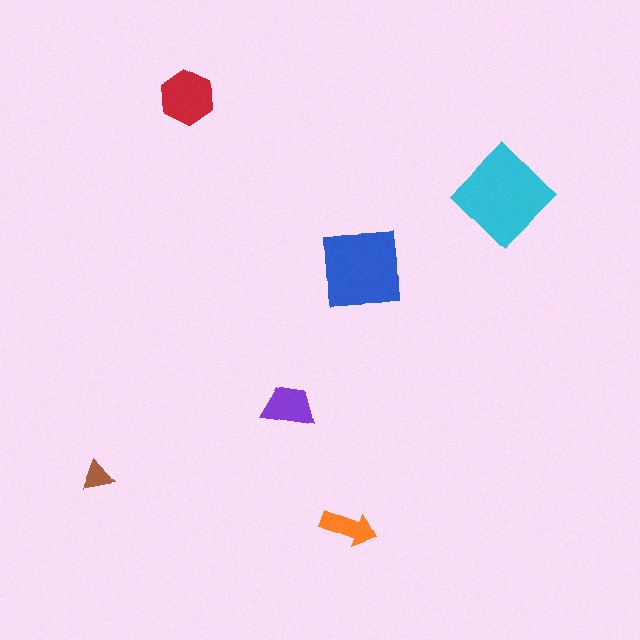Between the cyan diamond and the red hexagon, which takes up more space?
The cyan diamond.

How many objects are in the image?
There are 6 objects in the image.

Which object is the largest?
The cyan diamond.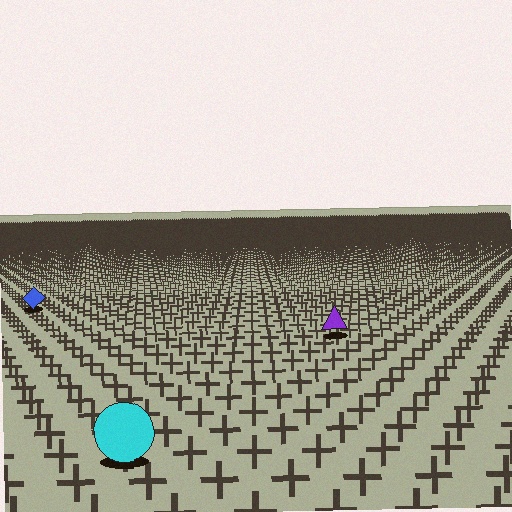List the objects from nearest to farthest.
From nearest to farthest: the cyan circle, the purple triangle, the blue diamond.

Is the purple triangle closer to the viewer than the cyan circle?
No. The cyan circle is closer — you can tell from the texture gradient: the ground texture is coarser near it.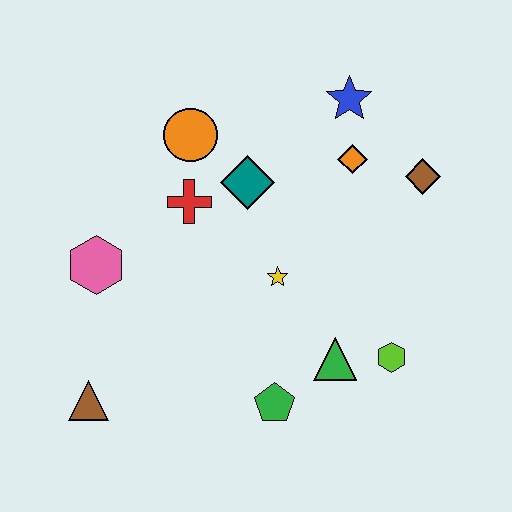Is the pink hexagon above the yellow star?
Yes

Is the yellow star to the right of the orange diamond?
No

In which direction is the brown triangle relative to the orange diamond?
The brown triangle is to the left of the orange diamond.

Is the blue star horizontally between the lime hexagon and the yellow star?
Yes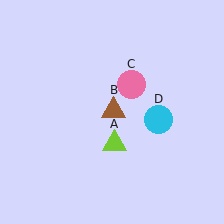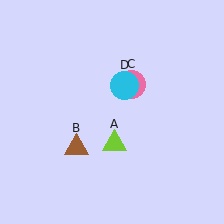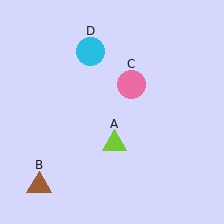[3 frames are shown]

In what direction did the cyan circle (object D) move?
The cyan circle (object D) moved up and to the left.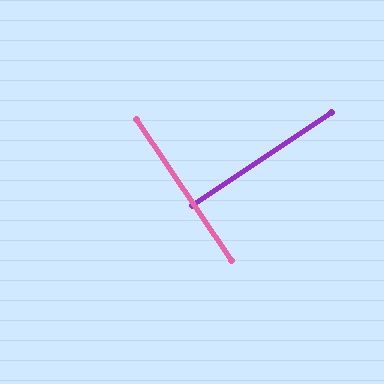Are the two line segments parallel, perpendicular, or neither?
Perpendicular — they meet at approximately 90°.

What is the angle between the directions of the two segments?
Approximately 90 degrees.